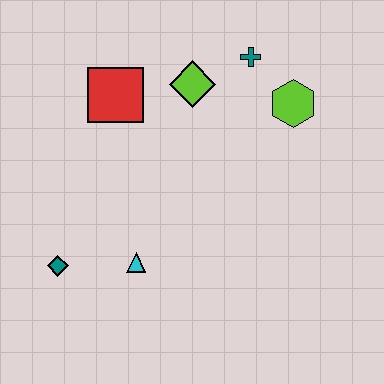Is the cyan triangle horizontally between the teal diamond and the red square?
No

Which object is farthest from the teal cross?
The teal diamond is farthest from the teal cross.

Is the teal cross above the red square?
Yes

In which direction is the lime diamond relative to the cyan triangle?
The lime diamond is above the cyan triangle.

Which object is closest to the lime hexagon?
The teal cross is closest to the lime hexagon.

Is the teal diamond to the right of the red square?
No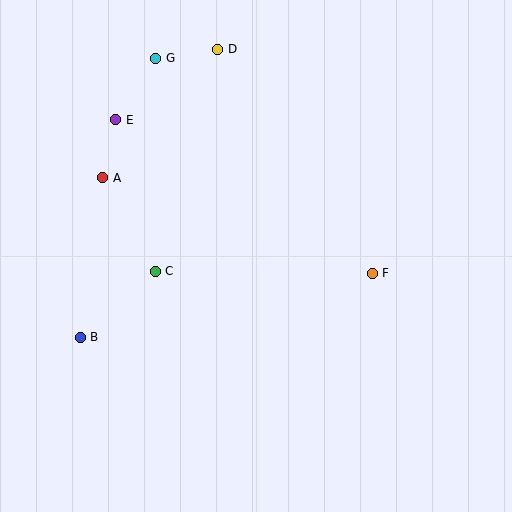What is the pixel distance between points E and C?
The distance between E and C is 156 pixels.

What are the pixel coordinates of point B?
Point B is at (80, 337).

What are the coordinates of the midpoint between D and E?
The midpoint between D and E is at (167, 85).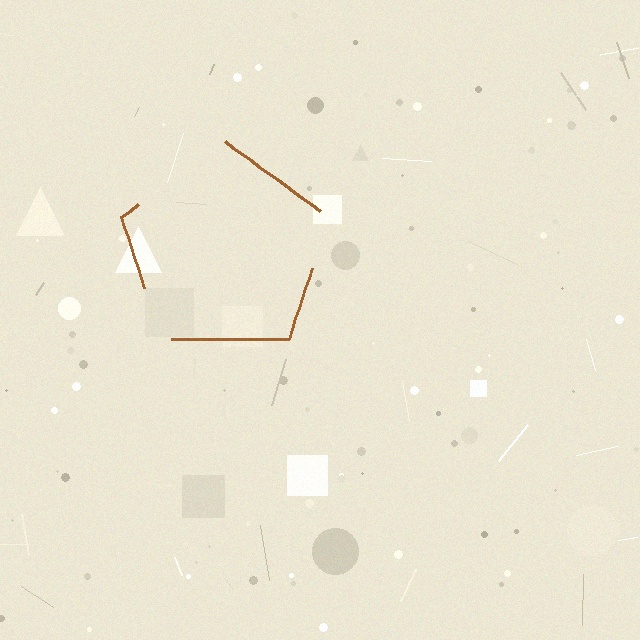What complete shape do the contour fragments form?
The contour fragments form a pentagon.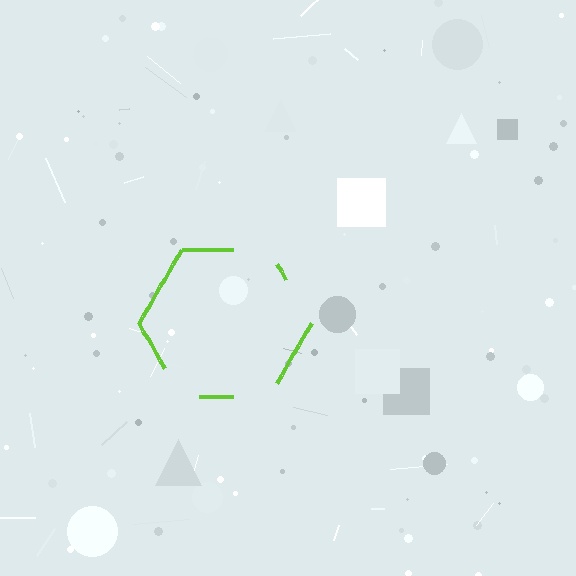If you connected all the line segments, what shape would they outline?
They would outline a hexagon.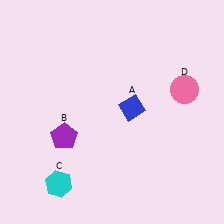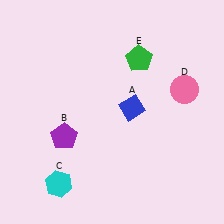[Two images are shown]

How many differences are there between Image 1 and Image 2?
There is 1 difference between the two images.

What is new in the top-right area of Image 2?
A green pentagon (E) was added in the top-right area of Image 2.